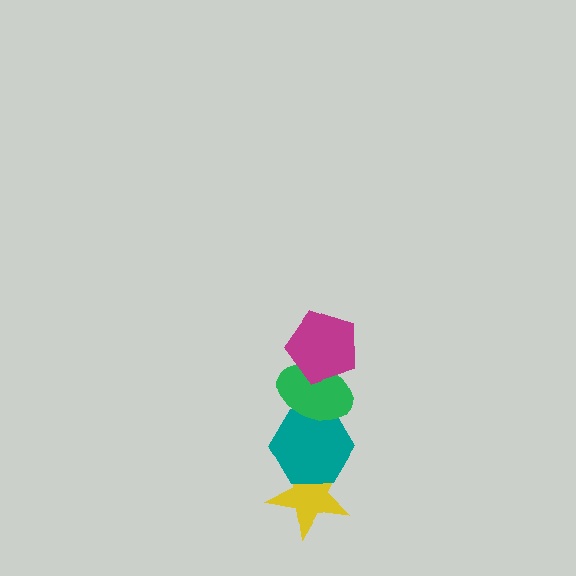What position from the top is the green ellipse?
The green ellipse is 2nd from the top.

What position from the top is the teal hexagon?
The teal hexagon is 3rd from the top.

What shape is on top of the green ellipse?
The magenta pentagon is on top of the green ellipse.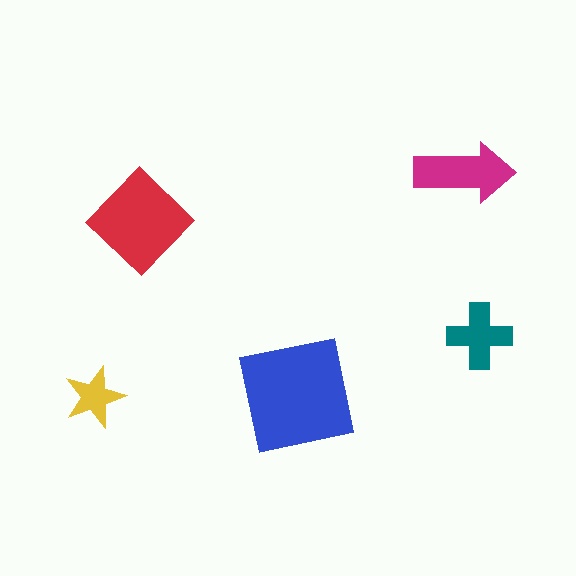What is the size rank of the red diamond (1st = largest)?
2nd.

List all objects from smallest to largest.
The yellow star, the teal cross, the magenta arrow, the red diamond, the blue square.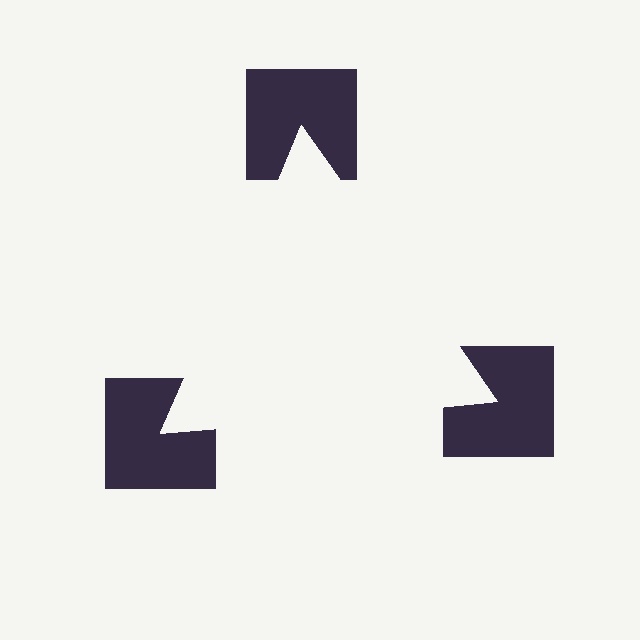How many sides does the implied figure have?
3 sides.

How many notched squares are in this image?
There are 3 — one at each vertex of the illusory triangle.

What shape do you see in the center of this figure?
An illusory triangle — its edges are inferred from the aligned wedge cuts in the notched squares, not physically drawn.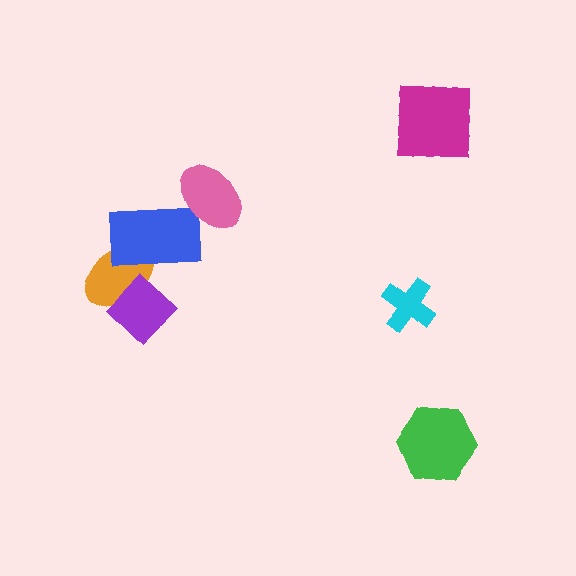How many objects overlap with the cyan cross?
0 objects overlap with the cyan cross.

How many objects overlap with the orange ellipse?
2 objects overlap with the orange ellipse.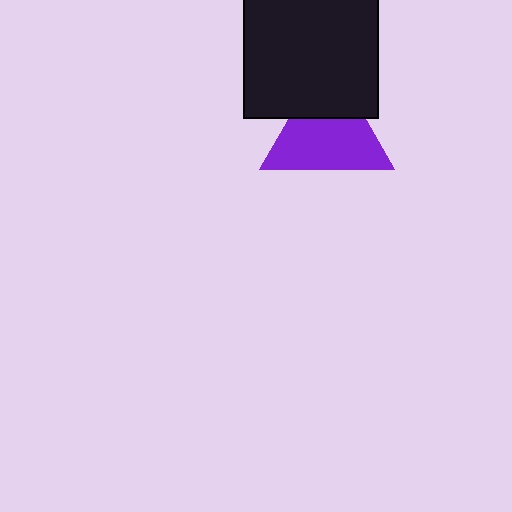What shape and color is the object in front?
The object in front is a black rectangle.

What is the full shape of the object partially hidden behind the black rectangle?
The partially hidden object is a purple triangle.